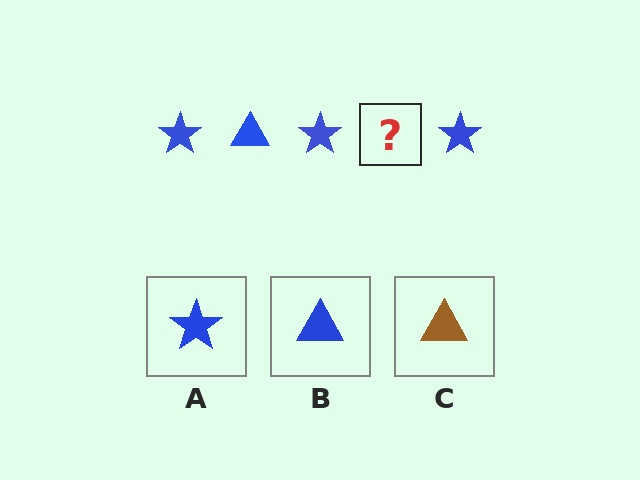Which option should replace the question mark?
Option B.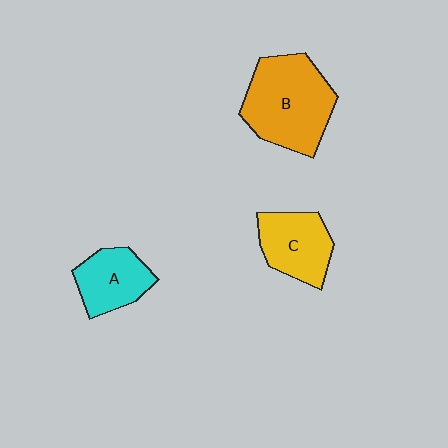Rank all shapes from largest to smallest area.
From largest to smallest: B (orange), C (yellow), A (cyan).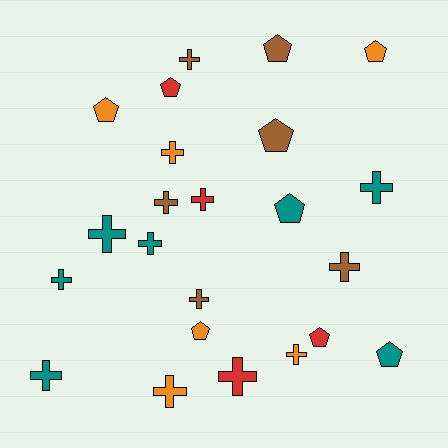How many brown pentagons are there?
There are 2 brown pentagons.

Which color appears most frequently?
Teal, with 7 objects.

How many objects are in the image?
There are 23 objects.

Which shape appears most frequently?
Cross, with 14 objects.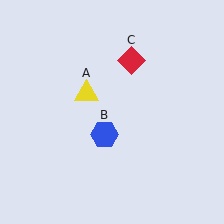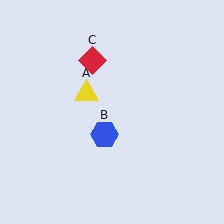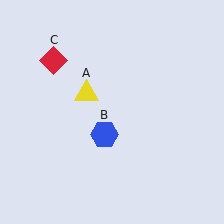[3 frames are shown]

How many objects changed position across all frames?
1 object changed position: red diamond (object C).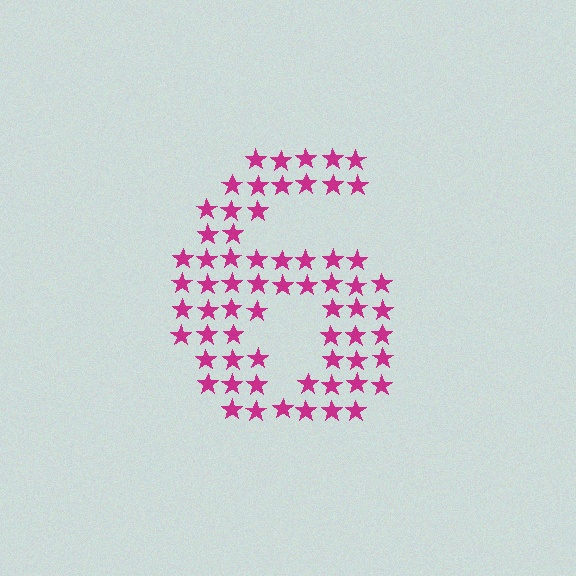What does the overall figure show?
The overall figure shows the digit 6.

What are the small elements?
The small elements are stars.